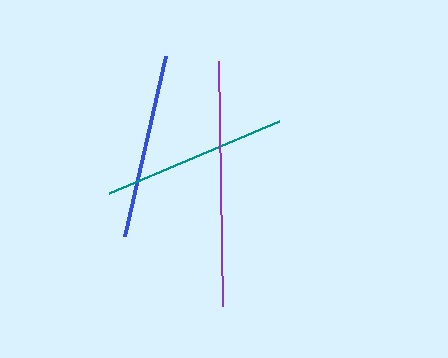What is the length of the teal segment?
The teal segment is approximately 184 pixels long.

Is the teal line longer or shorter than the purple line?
The purple line is longer than the teal line.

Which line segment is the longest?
The purple line is the longest at approximately 244 pixels.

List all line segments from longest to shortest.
From longest to shortest: purple, blue, teal.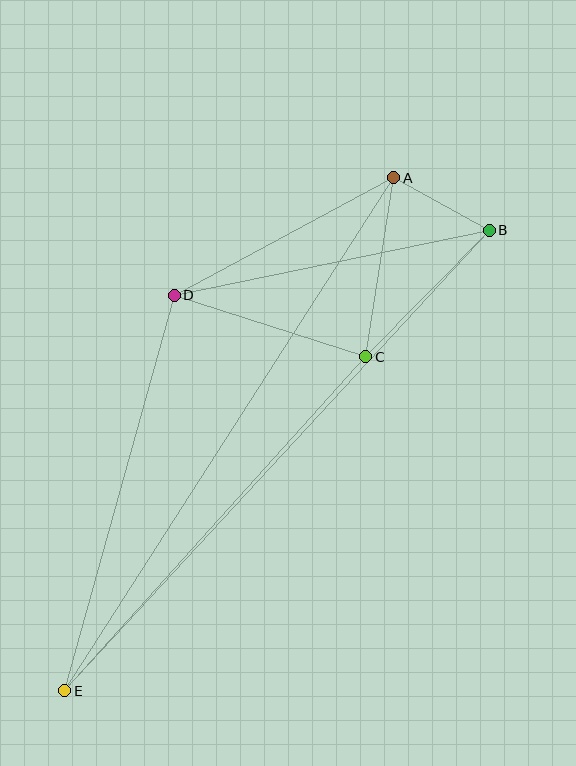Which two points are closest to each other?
Points A and B are closest to each other.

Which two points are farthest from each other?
Points B and E are farthest from each other.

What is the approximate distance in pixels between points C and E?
The distance between C and E is approximately 450 pixels.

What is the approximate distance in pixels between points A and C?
The distance between A and C is approximately 181 pixels.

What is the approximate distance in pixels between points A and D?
The distance between A and D is approximately 249 pixels.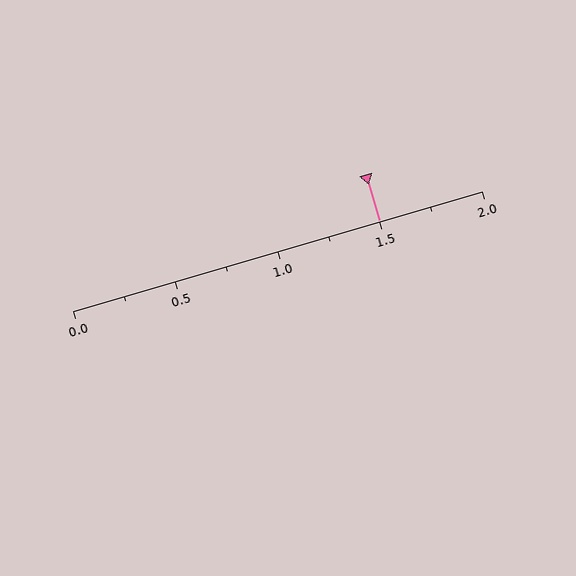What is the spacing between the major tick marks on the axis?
The major ticks are spaced 0.5 apart.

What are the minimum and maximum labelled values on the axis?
The axis runs from 0.0 to 2.0.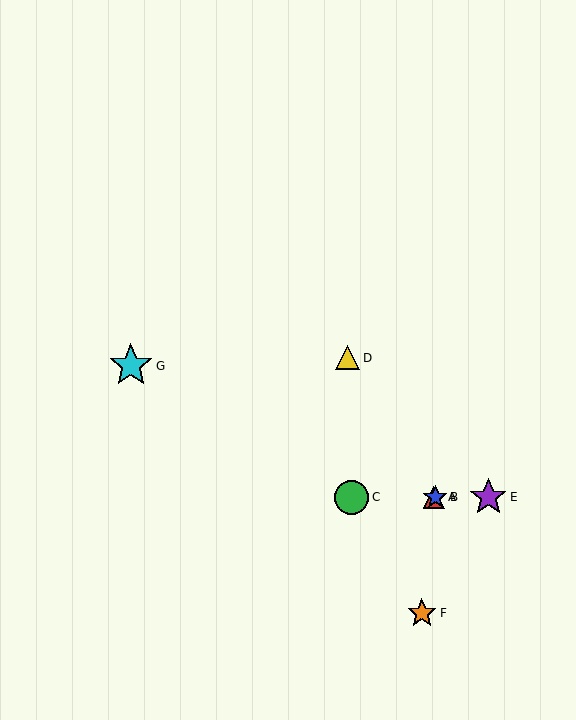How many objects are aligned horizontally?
4 objects (A, B, C, E) are aligned horizontally.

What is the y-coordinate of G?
Object G is at y≈366.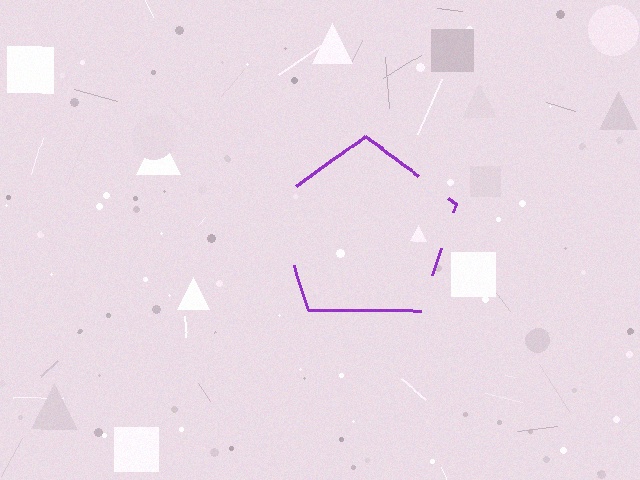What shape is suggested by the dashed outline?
The dashed outline suggests a pentagon.